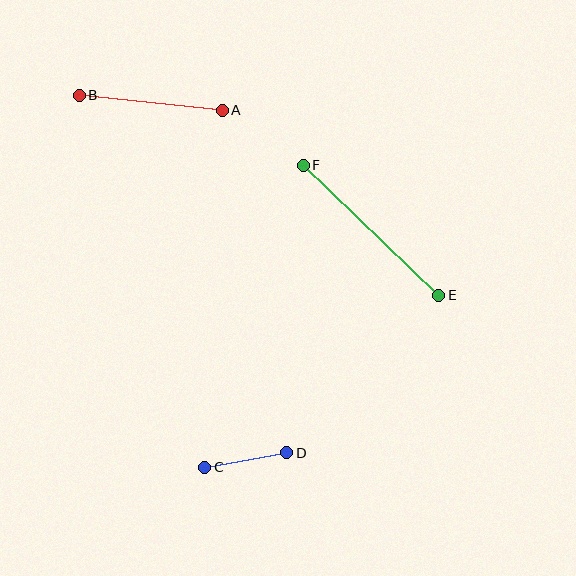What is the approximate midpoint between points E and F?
The midpoint is at approximately (371, 230) pixels.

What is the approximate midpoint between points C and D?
The midpoint is at approximately (246, 460) pixels.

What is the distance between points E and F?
The distance is approximately 188 pixels.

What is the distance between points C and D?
The distance is approximately 83 pixels.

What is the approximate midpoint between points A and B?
The midpoint is at approximately (151, 103) pixels.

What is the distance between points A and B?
The distance is approximately 144 pixels.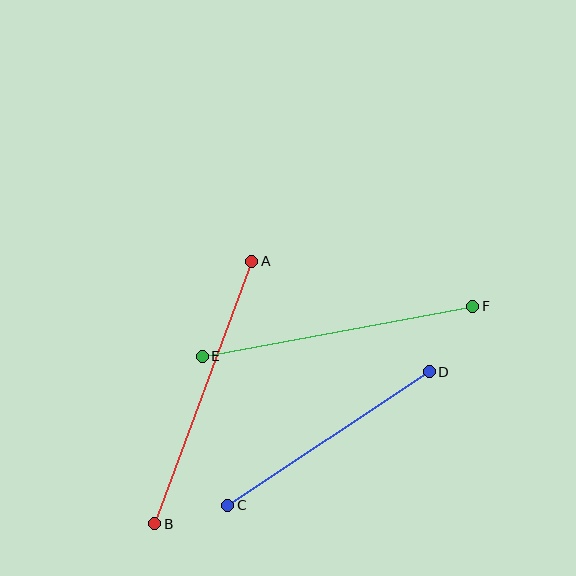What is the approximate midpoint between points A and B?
The midpoint is at approximately (203, 392) pixels.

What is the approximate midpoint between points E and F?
The midpoint is at approximately (337, 331) pixels.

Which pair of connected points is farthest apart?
Points A and B are farthest apart.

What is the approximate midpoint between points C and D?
The midpoint is at approximately (328, 439) pixels.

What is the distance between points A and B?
The distance is approximately 280 pixels.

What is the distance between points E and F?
The distance is approximately 275 pixels.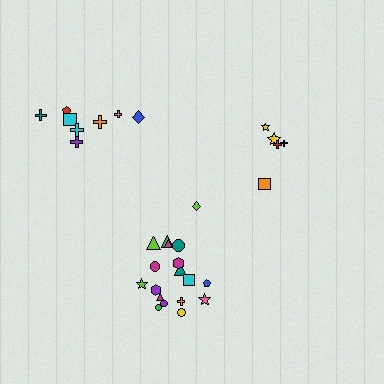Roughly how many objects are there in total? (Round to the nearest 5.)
Roughly 30 objects in total.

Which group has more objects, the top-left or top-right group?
The top-left group.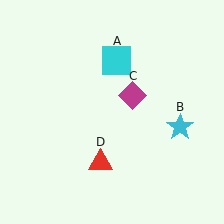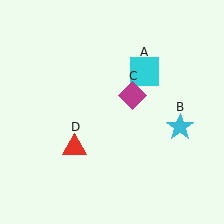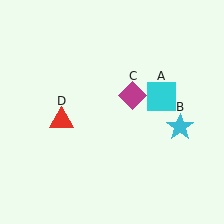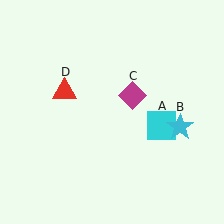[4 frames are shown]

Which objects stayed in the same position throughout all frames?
Cyan star (object B) and magenta diamond (object C) remained stationary.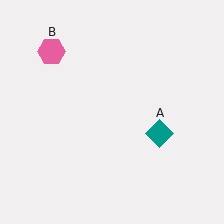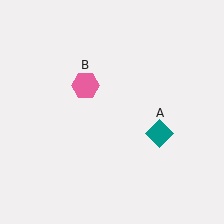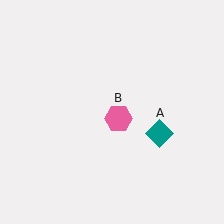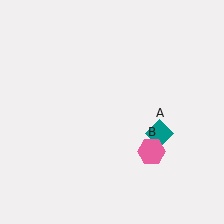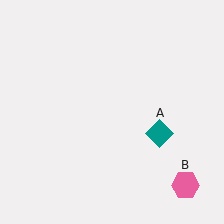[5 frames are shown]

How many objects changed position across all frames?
1 object changed position: pink hexagon (object B).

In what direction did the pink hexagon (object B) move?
The pink hexagon (object B) moved down and to the right.